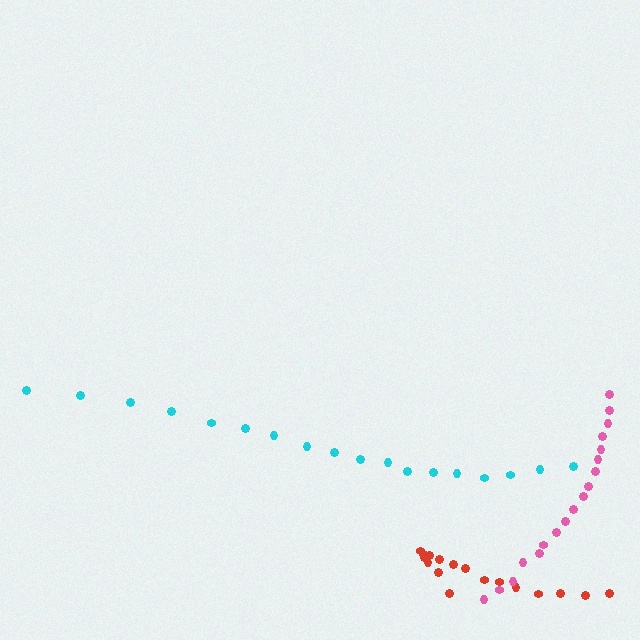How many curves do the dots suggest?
There are 3 distinct paths.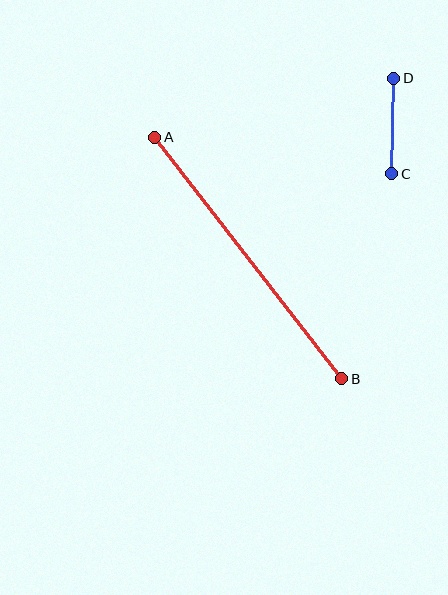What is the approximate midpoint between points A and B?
The midpoint is at approximately (248, 258) pixels.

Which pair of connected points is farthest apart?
Points A and B are farthest apart.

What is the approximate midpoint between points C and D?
The midpoint is at approximately (393, 126) pixels.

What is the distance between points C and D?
The distance is approximately 96 pixels.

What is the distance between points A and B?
The distance is approximately 305 pixels.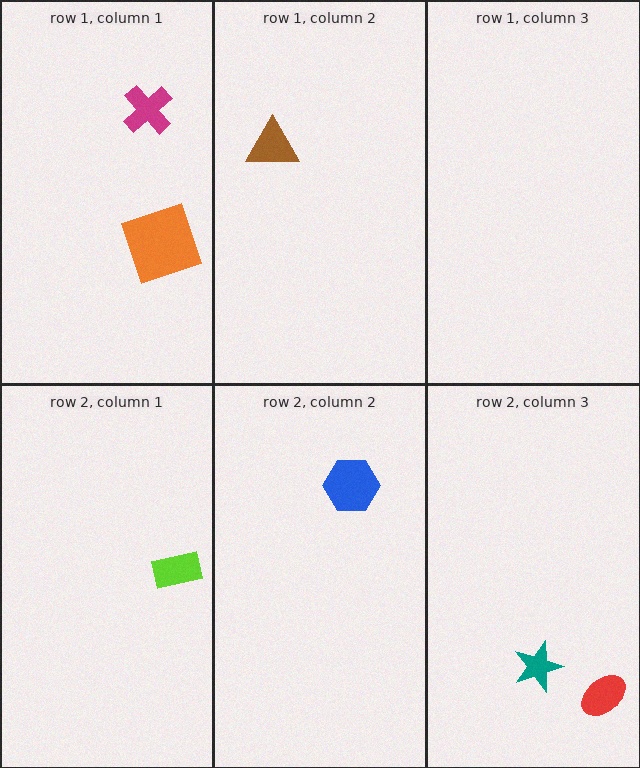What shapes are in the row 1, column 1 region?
The magenta cross, the orange square.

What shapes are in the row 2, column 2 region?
The blue hexagon.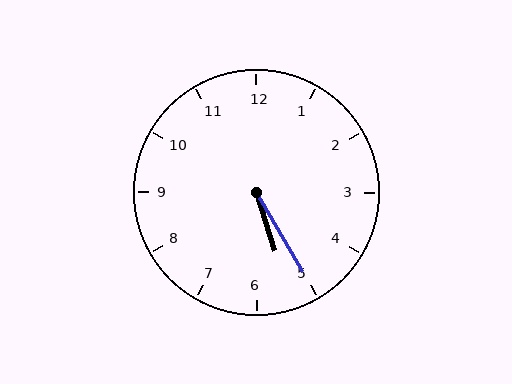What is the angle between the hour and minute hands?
Approximately 12 degrees.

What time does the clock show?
5:25.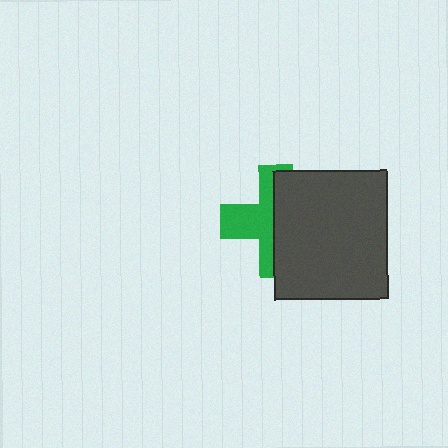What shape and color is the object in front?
The object in front is a dark gray rectangle.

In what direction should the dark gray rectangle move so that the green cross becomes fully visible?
The dark gray rectangle should move right. That is the shortest direction to clear the overlap and leave the green cross fully visible.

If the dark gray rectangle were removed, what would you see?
You would see the complete green cross.